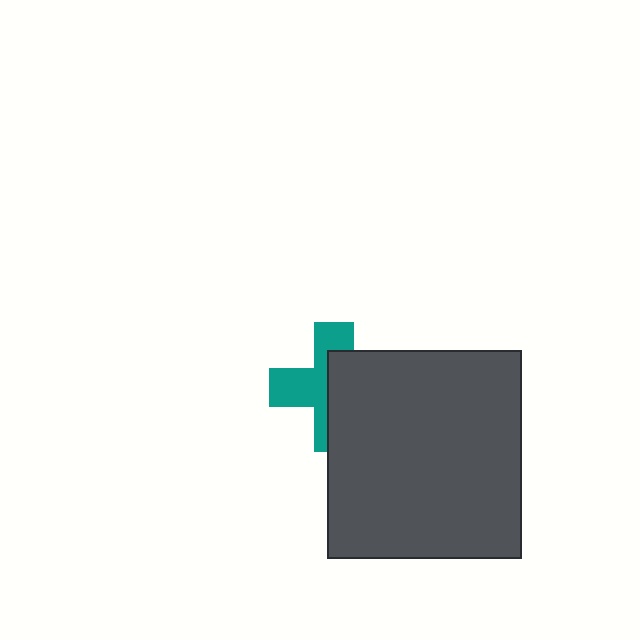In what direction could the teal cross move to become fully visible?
The teal cross could move left. That would shift it out from behind the dark gray rectangle entirely.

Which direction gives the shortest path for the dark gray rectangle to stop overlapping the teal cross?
Moving right gives the shortest separation.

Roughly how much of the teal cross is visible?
About half of it is visible (roughly 49%).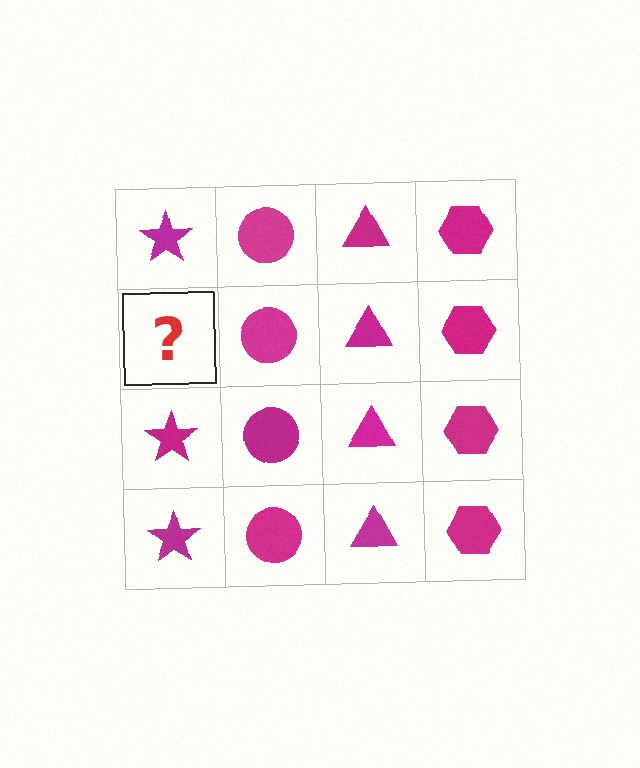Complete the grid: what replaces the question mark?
The question mark should be replaced with a magenta star.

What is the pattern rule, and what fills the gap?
The rule is that each column has a consistent shape. The gap should be filled with a magenta star.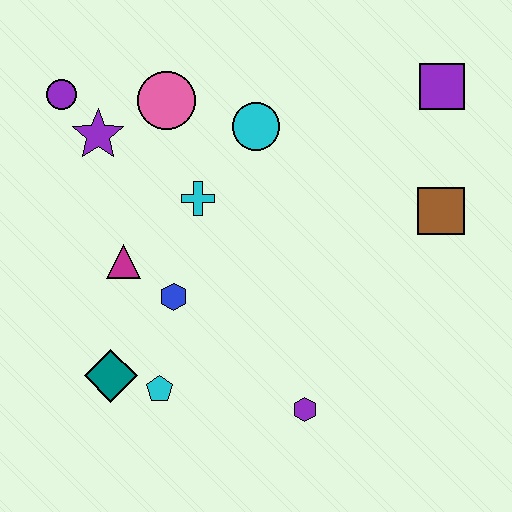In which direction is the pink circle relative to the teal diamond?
The pink circle is above the teal diamond.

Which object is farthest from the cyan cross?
The purple square is farthest from the cyan cross.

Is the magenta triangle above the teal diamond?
Yes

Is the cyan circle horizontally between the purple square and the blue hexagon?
Yes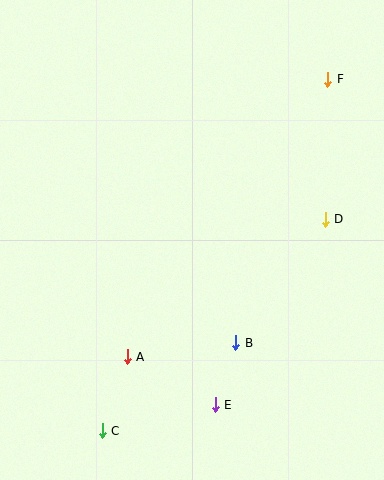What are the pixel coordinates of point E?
Point E is at (215, 405).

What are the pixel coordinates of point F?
Point F is at (328, 79).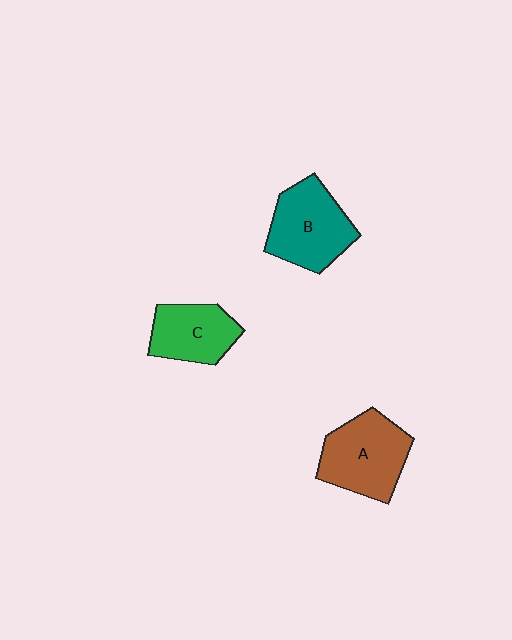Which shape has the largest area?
Shape A (brown).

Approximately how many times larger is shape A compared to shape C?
Approximately 1.3 times.